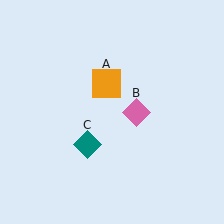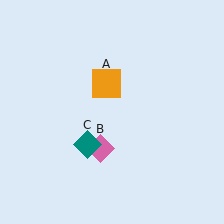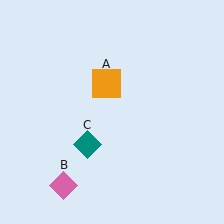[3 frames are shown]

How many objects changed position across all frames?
1 object changed position: pink diamond (object B).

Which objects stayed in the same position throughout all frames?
Orange square (object A) and teal diamond (object C) remained stationary.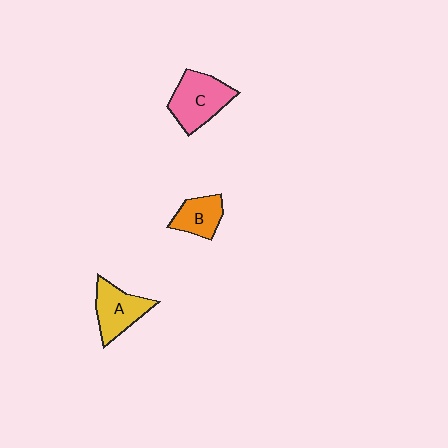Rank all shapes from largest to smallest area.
From largest to smallest: C (pink), A (yellow), B (orange).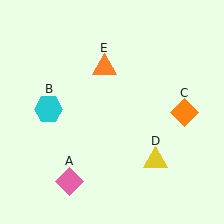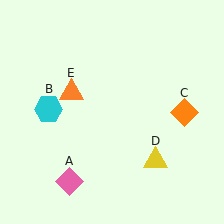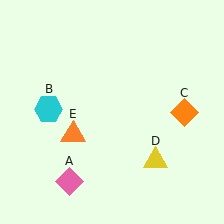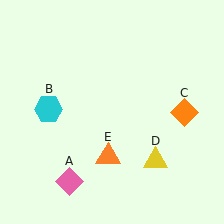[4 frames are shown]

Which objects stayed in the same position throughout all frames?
Pink diamond (object A) and cyan hexagon (object B) and orange diamond (object C) and yellow triangle (object D) remained stationary.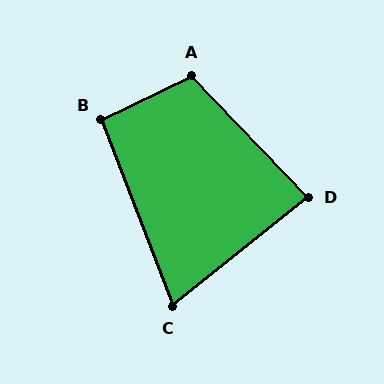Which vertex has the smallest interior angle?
C, at approximately 72 degrees.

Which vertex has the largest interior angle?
A, at approximately 108 degrees.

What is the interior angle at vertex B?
Approximately 95 degrees (obtuse).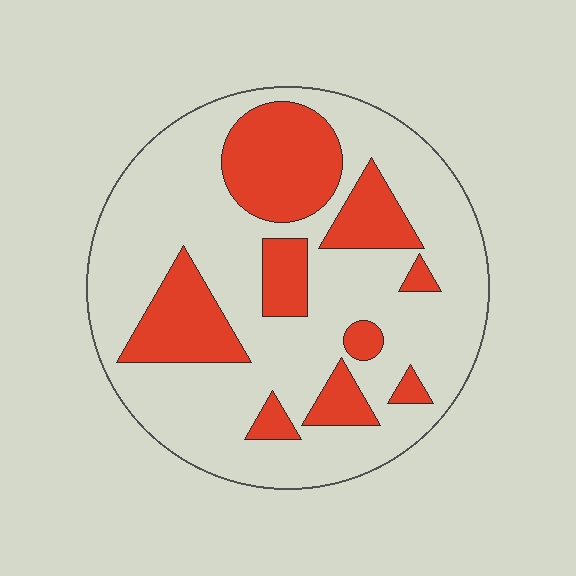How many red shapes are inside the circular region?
9.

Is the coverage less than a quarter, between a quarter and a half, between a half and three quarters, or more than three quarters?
Between a quarter and a half.